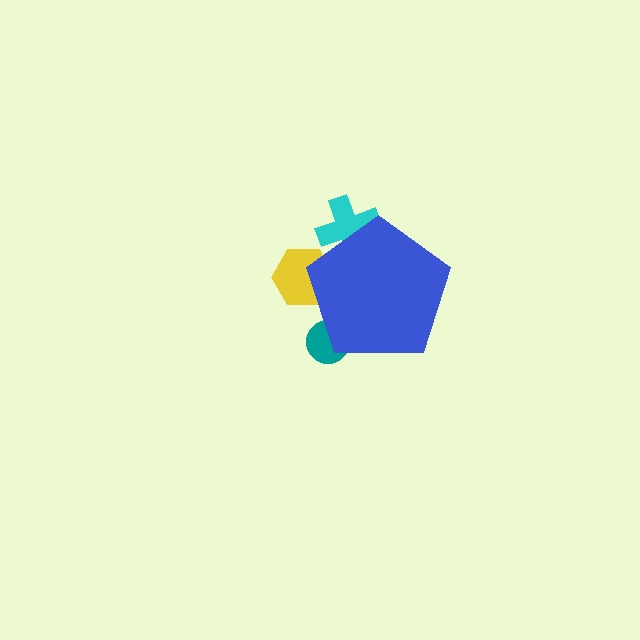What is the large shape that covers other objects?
A blue pentagon.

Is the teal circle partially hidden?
Yes, the teal circle is partially hidden behind the blue pentagon.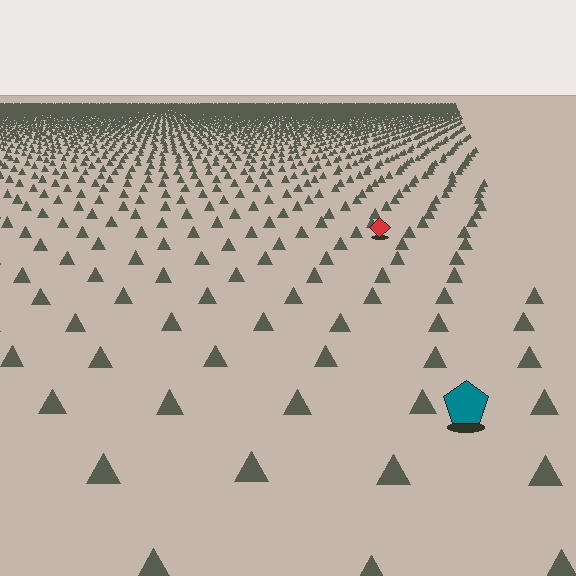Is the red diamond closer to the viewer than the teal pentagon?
No. The teal pentagon is closer — you can tell from the texture gradient: the ground texture is coarser near it.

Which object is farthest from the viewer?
The red diamond is farthest from the viewer. It appears smaller and the ground texture around it is denser.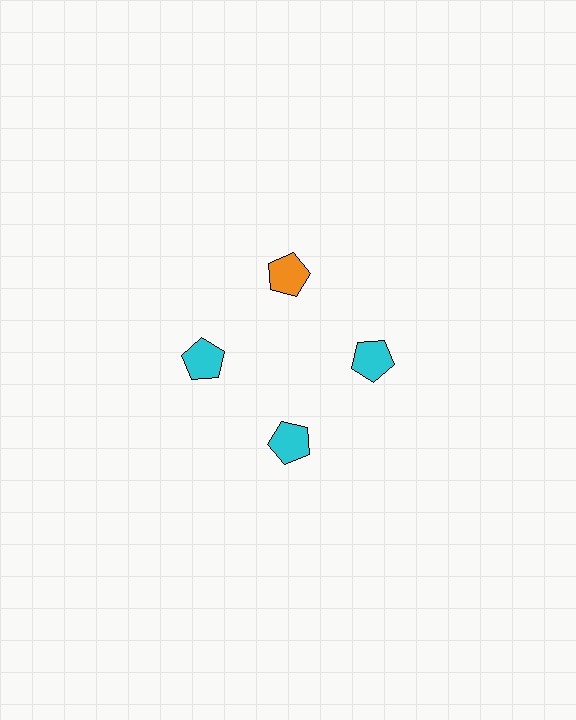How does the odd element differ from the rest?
It has a different color: orange instead of cyan.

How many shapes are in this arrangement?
There are 4 shapes arranged in a ring pattern.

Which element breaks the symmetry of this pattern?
The orange pentagon at roughly the 12 o'clock position breaks the symmetry. All other shapes are cyan pentagons.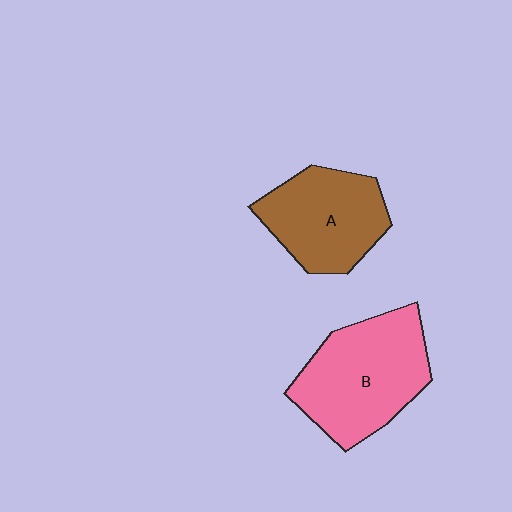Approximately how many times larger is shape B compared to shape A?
Approximately 1.3 times.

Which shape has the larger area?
Shape B (pink).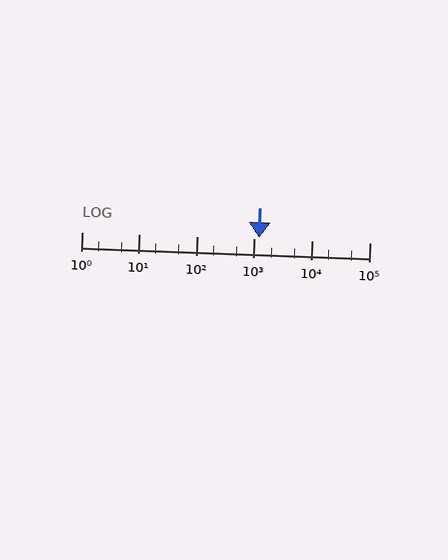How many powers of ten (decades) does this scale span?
The scale spans 5 decades, from 1 to 100000.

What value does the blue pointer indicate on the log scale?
The pointer indicates approximately 1200.